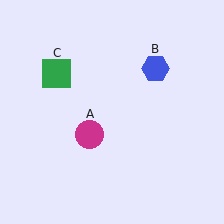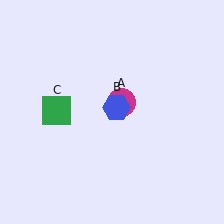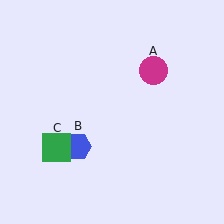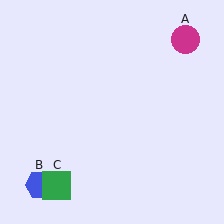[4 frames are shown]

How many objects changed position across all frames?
3 objects changed position: magenta circle (object A), blue hexagon (object B), green square (object C).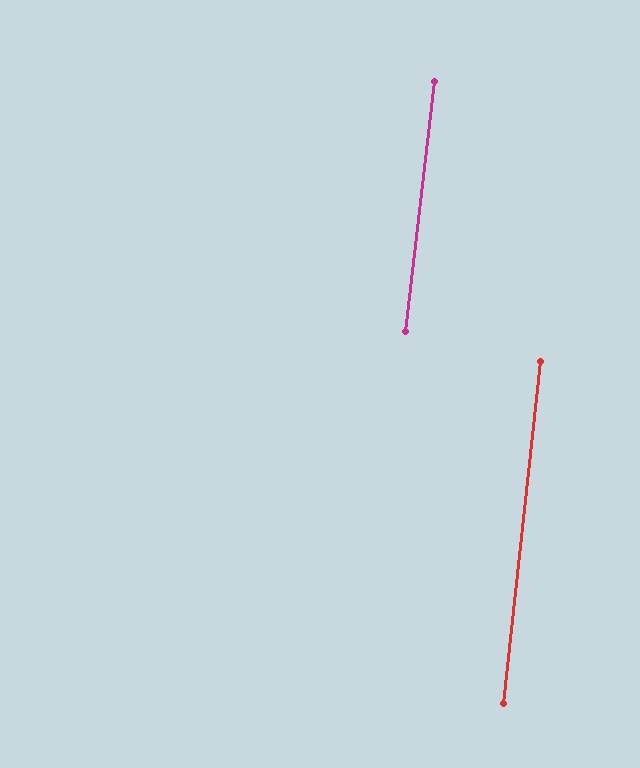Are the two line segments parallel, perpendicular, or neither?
Parallel — their directions differ by only 0.5°.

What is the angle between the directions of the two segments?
Approximately 0 degrees.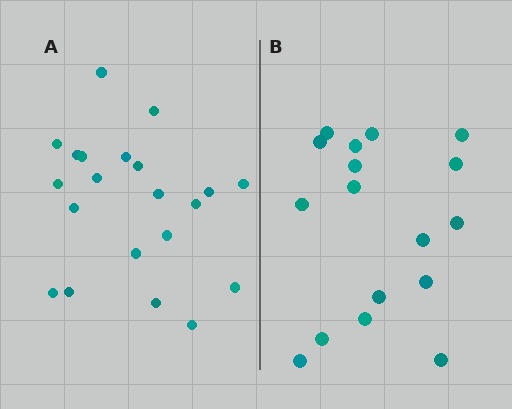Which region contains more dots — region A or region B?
Region A (the left region) has more dots.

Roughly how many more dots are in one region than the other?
Region A has about 4 more dots than region B.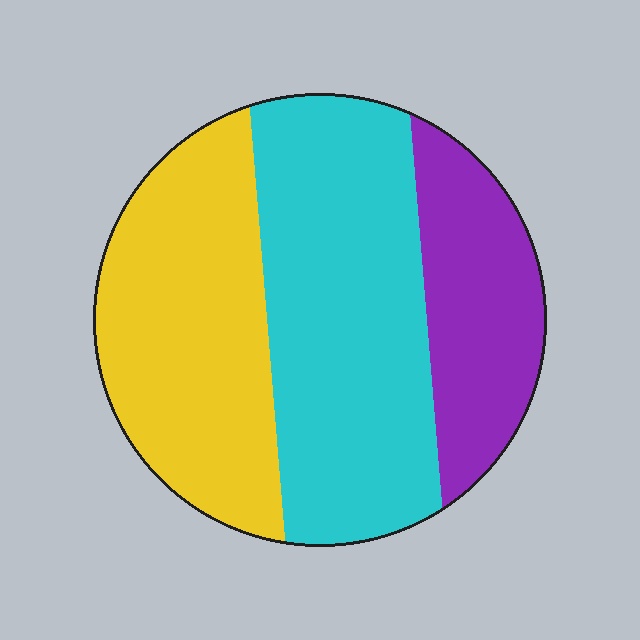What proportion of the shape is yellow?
Yellow covers roughly 35% of the shape.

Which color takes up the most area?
Cyan, at roughly 45%.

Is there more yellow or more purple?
Yellow.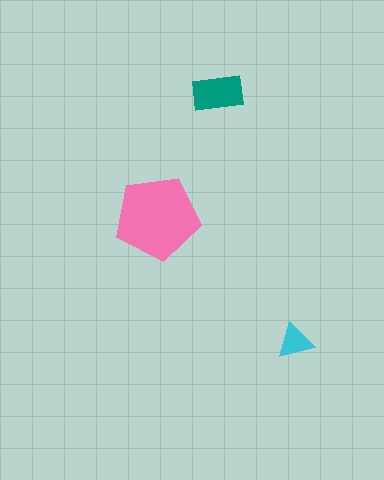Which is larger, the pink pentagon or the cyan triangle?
The pink pentagon.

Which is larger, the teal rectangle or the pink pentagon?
The pink pentagon.